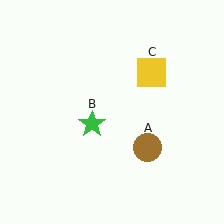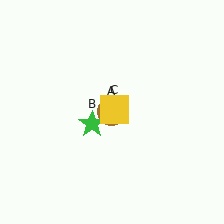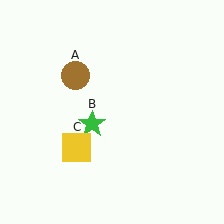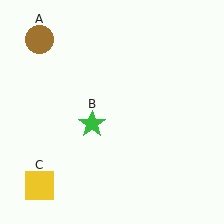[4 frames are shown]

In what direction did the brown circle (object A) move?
The brown circle (object A) moved up and to the left.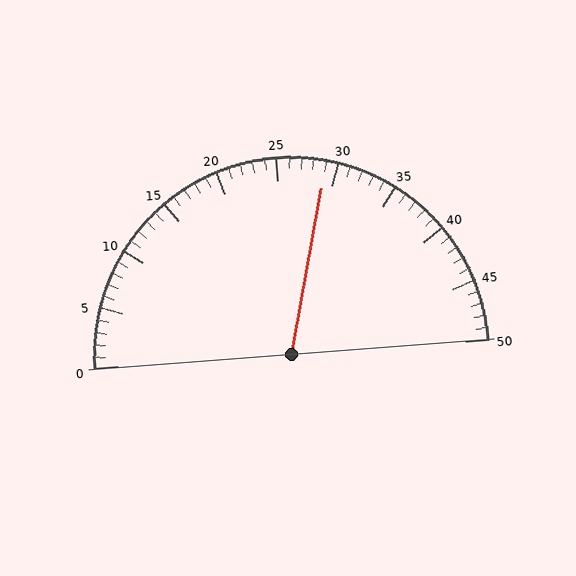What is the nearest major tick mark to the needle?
The nearest major tick mark is 30.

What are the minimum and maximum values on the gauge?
The gauge ranges from 0 to 50.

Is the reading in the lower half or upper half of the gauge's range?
The reading is in the upper half of the range (0 to 50).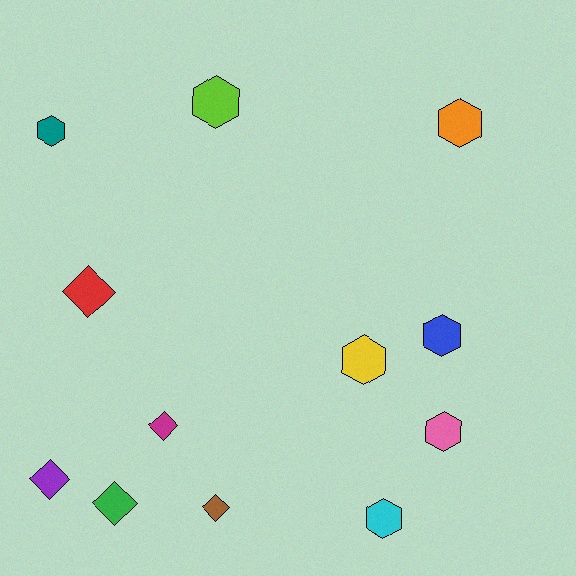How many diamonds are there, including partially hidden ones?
There are 5 diamonds.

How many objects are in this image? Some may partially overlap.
There are 12 objects.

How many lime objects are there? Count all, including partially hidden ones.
There is 1 lime object.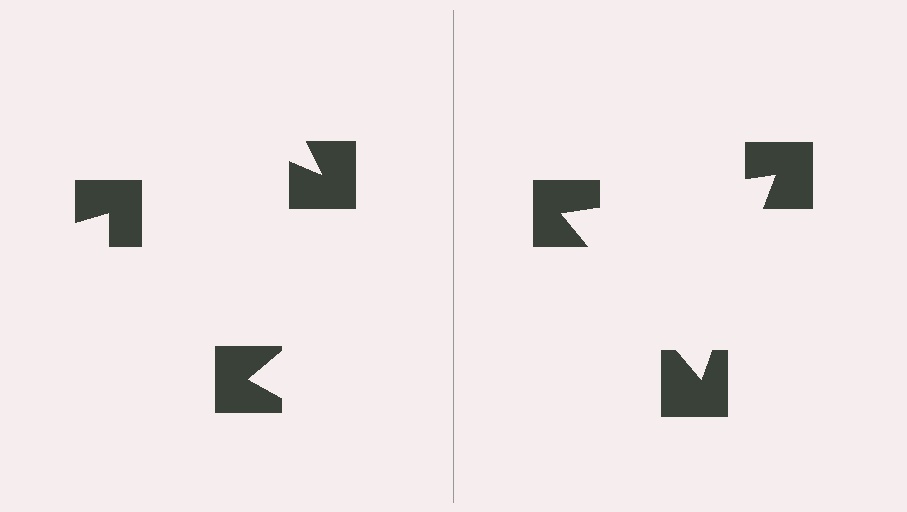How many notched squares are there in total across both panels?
6 — 3 on each side.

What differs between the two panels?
The notched squares are positioned identically on both sides; only the wedge orientations differ. On the right they align to a triangle; on the left they are misaligned.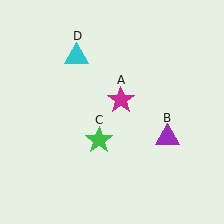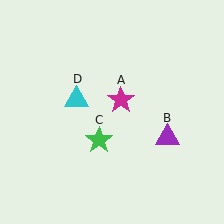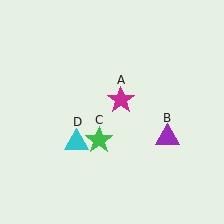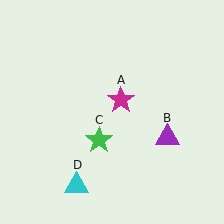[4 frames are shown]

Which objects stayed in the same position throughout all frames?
Magenta star (object A) and purple triangle (object B) and green star (object C) remained stationary.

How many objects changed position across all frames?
1 object changed position: cyan triangle (object D).